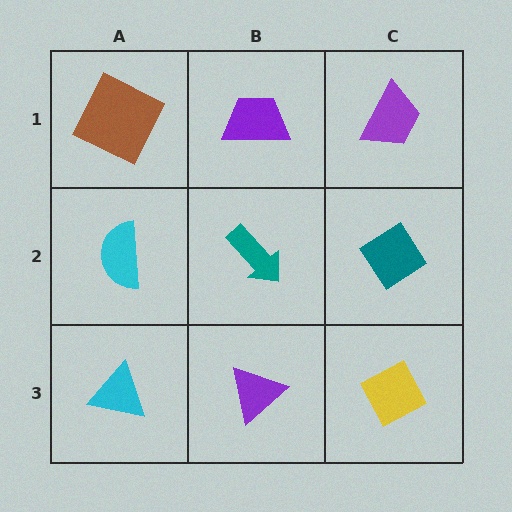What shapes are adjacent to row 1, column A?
A cyan semicircle (row 2, column A), a purple trapezoid (row 1, column B).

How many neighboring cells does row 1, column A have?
2.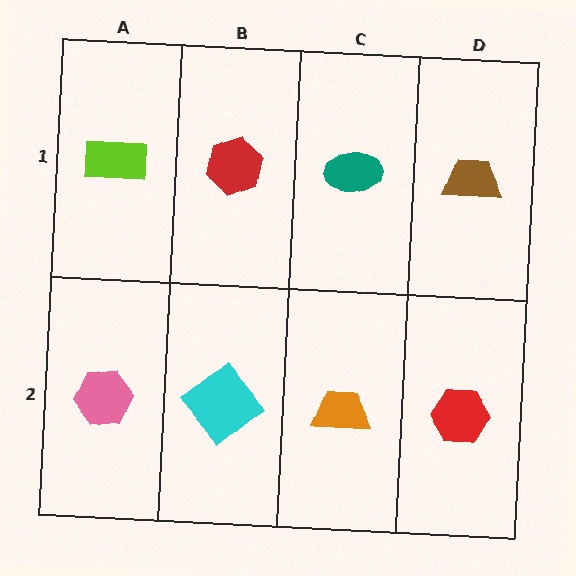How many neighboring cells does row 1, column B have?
3.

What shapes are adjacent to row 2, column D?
A brown trapezoid (row 1, column D), an orange trapezoid (row 2, column C).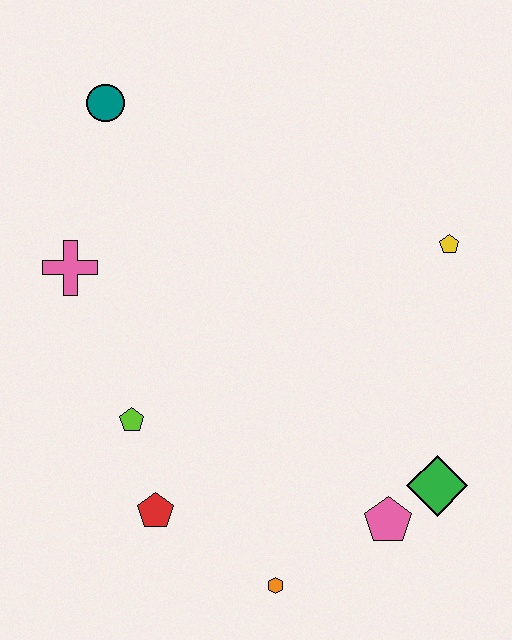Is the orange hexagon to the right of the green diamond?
No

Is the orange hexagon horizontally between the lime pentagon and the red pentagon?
No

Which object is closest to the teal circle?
The pink cross is closest to the teal circle.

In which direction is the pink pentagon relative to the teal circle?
The pink pentagon is below the teal circle.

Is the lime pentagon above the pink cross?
No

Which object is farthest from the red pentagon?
The teal circle is farthest from the red pentagon.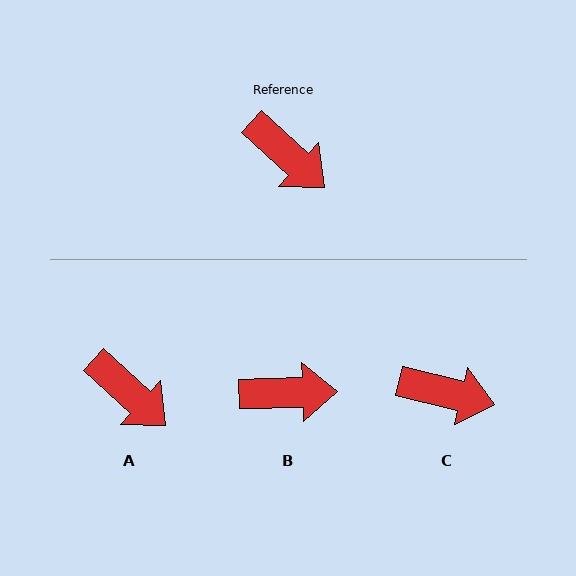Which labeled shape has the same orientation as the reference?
A.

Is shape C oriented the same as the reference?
No, it is off by about 29 degrees.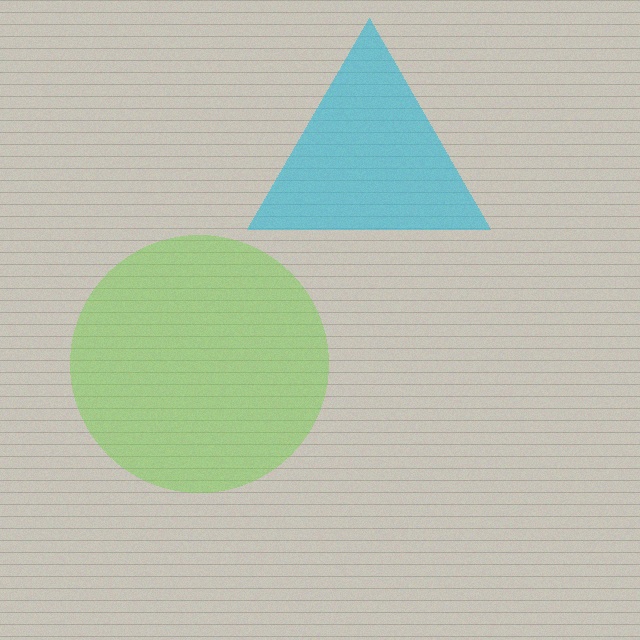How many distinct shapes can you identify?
There are 2 distinct shapes: a cyan triangle, a lime circle.